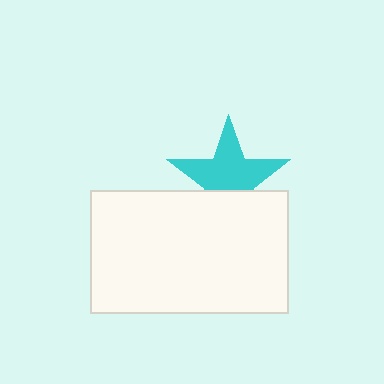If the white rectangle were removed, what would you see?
You would see the complete cyan star.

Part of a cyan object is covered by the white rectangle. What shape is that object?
It is a star.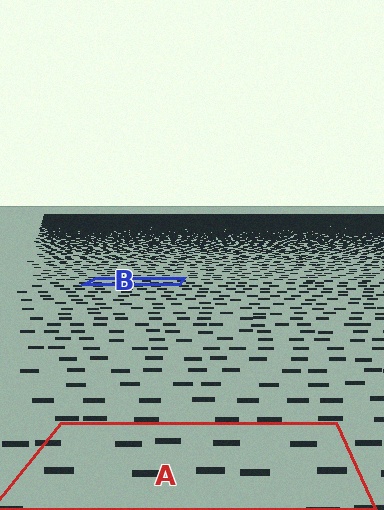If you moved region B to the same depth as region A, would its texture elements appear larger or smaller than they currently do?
They would appear larger. At a closer depth, the same texture elements are projected at a bigger on-screen size.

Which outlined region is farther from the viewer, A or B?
Region B is farther from the viewer — the texture elements inside it appear smaller and more densely packed.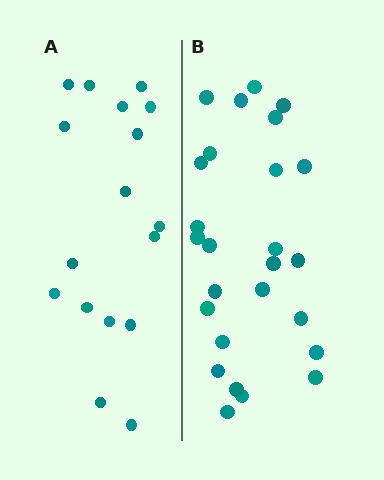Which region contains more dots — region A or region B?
Region B (the right region) has more dots.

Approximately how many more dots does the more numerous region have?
Region B has roughly 8 or so more dots than region A.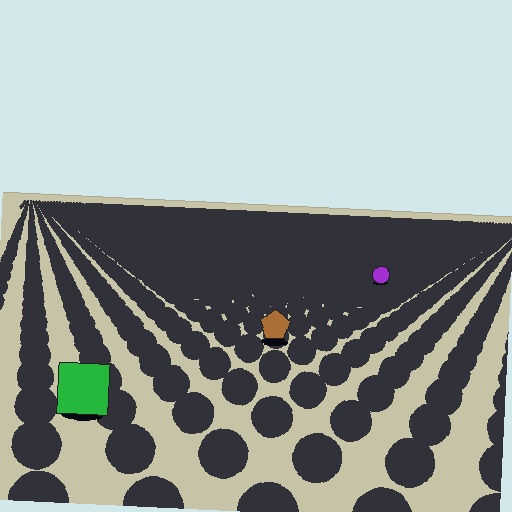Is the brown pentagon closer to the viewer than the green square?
No. The green square is closer — you can tell from the texture gradient: the ground texture is coarser near it.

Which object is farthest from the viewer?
The purple circle is farthest from the viewer. It appears smaller and the ground texture around it is denser.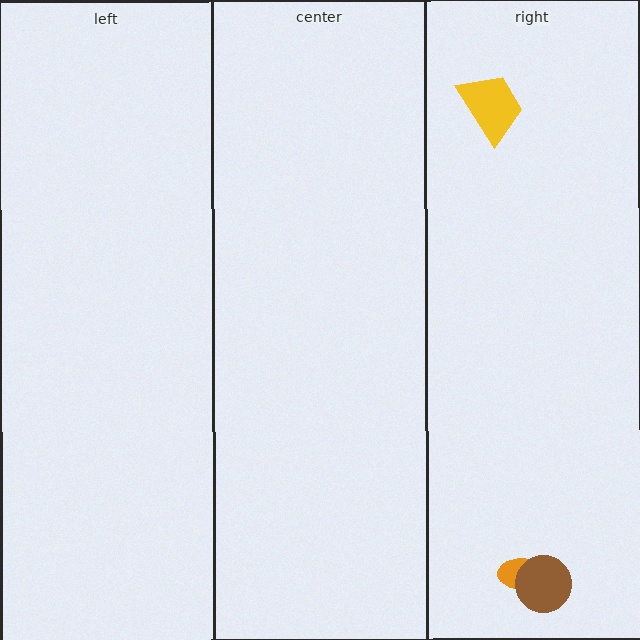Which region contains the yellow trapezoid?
The right region.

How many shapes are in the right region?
3.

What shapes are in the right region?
The orange ellipse, the yellow trapezoid, the brown circle.